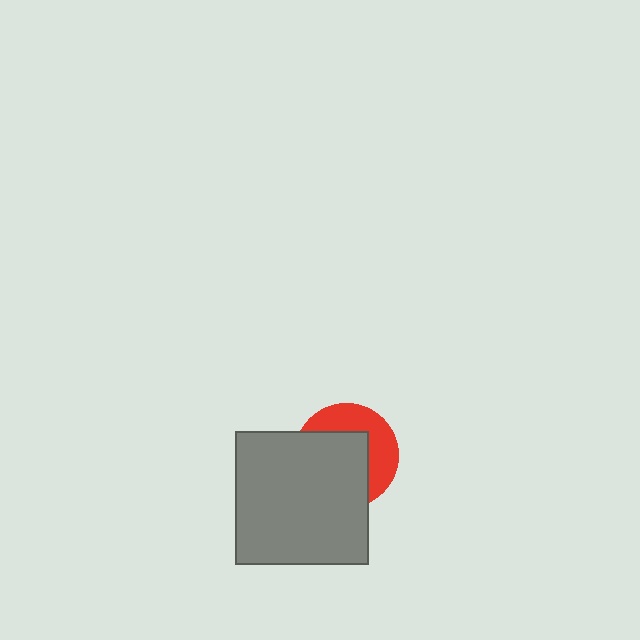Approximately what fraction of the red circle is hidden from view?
Roughly 59% of the red circle is hidden behind the gray square.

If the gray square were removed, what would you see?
You would see the complete red circle.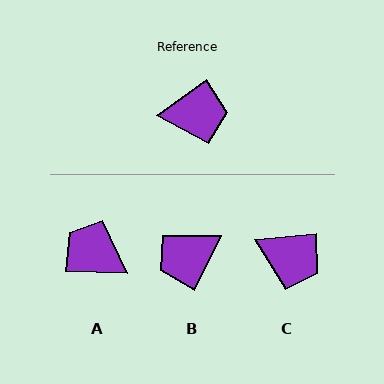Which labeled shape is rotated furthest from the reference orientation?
B, about 152 degrees away.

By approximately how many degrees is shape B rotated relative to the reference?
Approximately 152 degrees clockwise.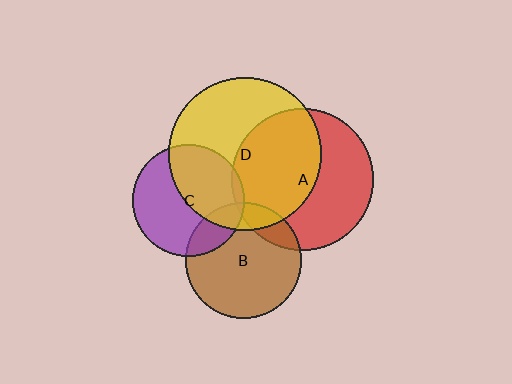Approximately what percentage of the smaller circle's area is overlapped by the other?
Approximately 20%.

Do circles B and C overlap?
Yes.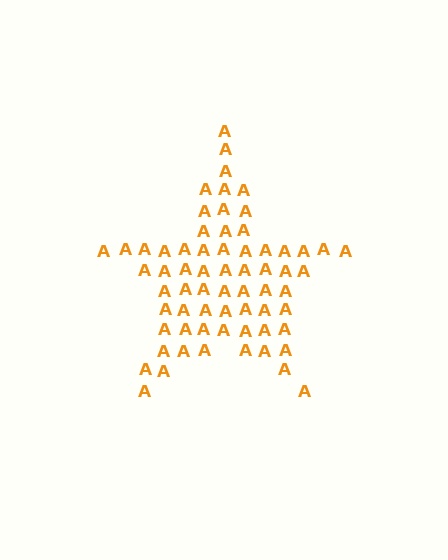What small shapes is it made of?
It is made of small letter A's.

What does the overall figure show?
The overall figure shows a star.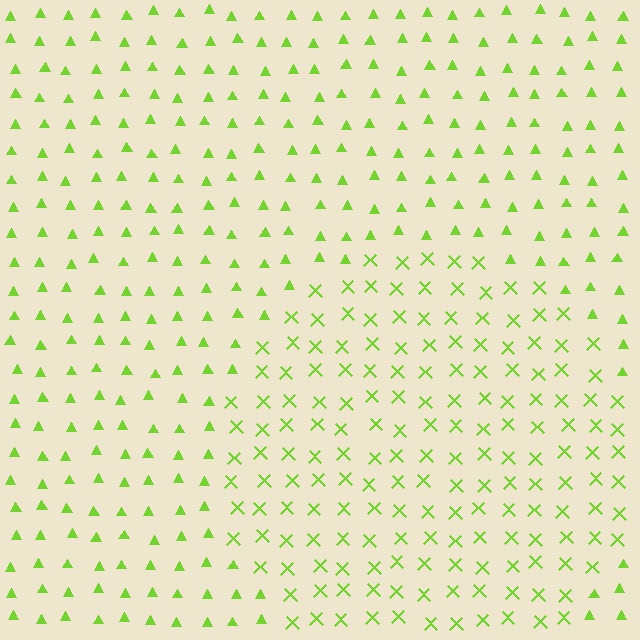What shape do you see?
I see a circle.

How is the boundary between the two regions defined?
The boundary is defined by a change in element shape: X marks inside vs. triangles outside. All elements share the same color and spacing.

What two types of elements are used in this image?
The image uses X marks inside the circle region and triangles outside it.